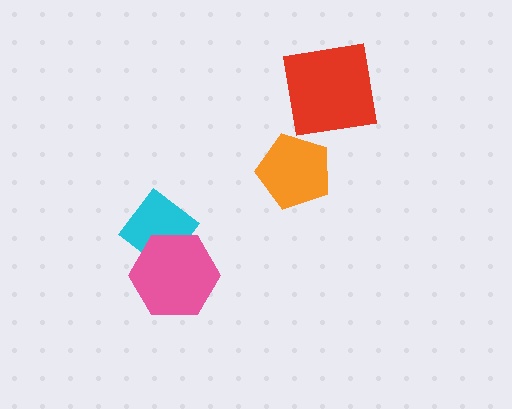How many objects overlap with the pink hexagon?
1 object overlaps with the pink hexagon.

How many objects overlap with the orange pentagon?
0 objects overlap with the orange pentagon.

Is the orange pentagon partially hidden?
No, no other shape covers it.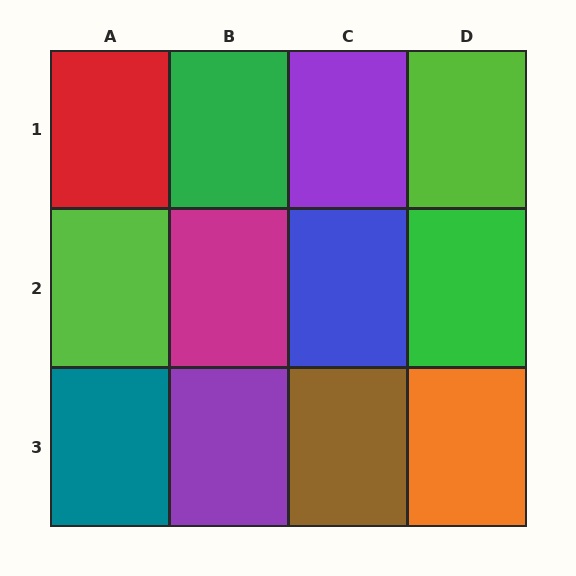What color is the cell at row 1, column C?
Purple.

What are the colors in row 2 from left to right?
Lime, magenta, blue, green.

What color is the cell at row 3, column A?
Teal.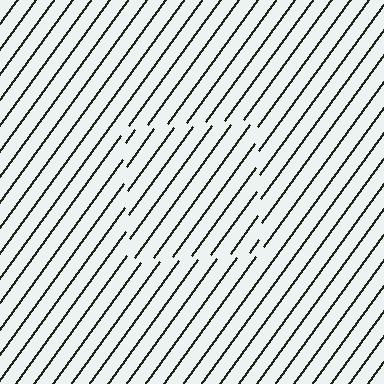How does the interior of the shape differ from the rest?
The interior of the shape contains the same grating, shifted by half a period — the contour is defined by the phase discontinuity where line-ends from the inner and outer gratings abut.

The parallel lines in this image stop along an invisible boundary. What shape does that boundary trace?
An illusory square. The interior of the shape contains the same grating, shifted by half a period — the contour is defined by the phase discontinuity where line-ends from the inner and outer gratings abut.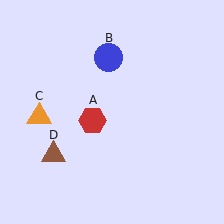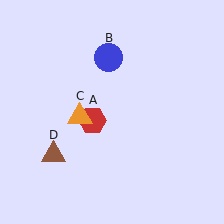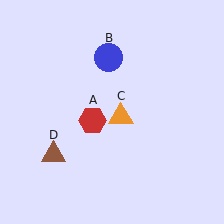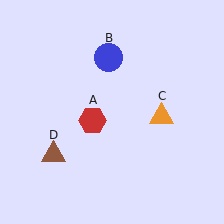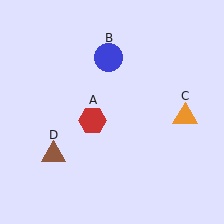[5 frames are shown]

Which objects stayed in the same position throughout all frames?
Red hexagon (object A) and blue circle (object B) and brown triangle (object D) remained stationary.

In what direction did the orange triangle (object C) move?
The orange triangle (object C) moved right.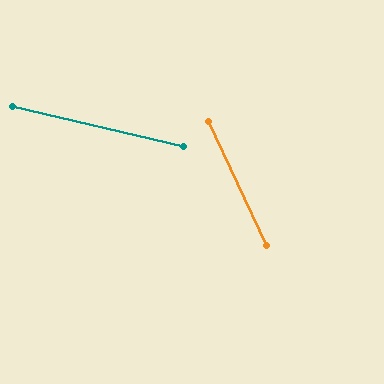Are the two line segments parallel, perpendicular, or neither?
Neither parallel nor perpendicular — they differ by about 52°.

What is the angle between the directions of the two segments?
Approximately 52 degrees.